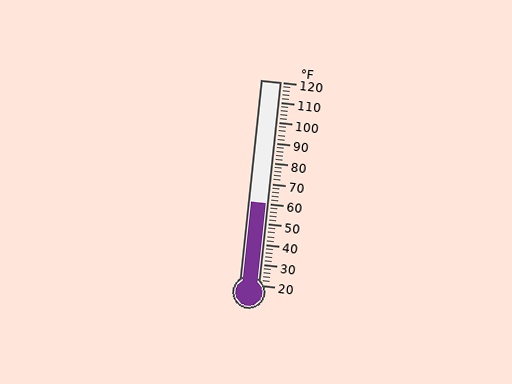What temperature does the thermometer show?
The thermometer shows approximately 60°F.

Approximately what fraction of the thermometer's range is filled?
The thermometer is filled to approximately 40% of its range.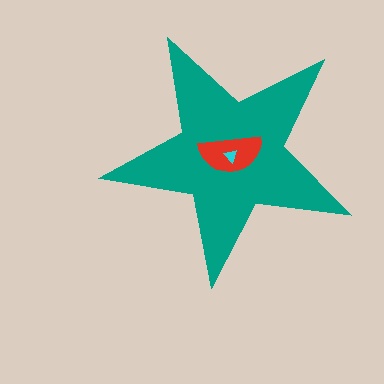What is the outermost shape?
The teal star.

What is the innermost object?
The cyan triangle.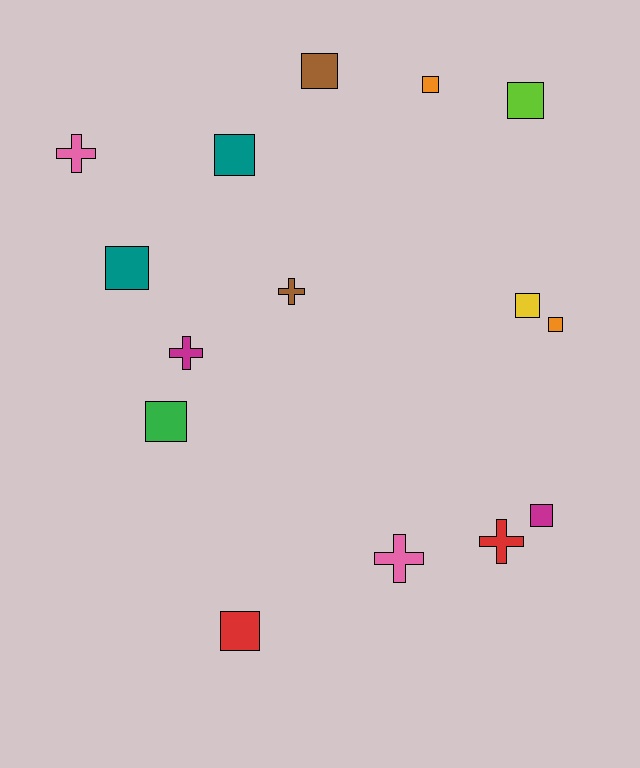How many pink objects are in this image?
There are 2 pink objects.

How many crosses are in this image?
There are 5 crosses.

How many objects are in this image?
There are 15 objects.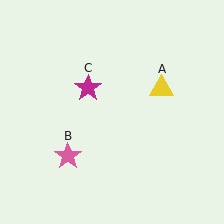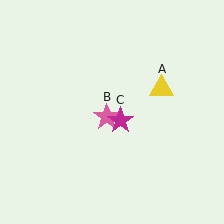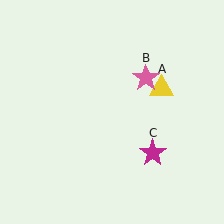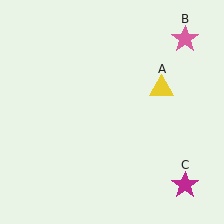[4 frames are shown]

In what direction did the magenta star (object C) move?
The magenta star (object C) moved down and to the right.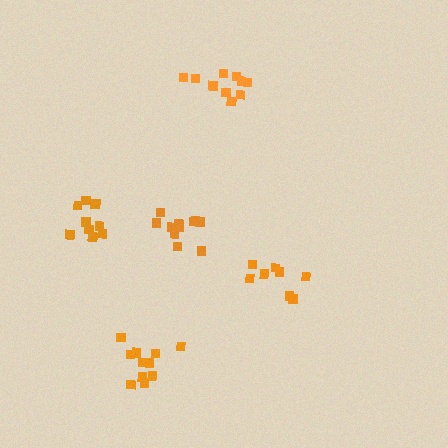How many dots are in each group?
Group 1: 11 dots, Group 2: 10 dots, Group 3: 10 dots, Group 4: 8 dots, Group 5: 12 dots (51 total).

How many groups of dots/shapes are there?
There are 5 groups.